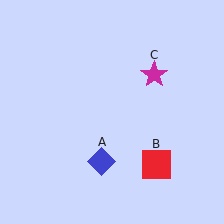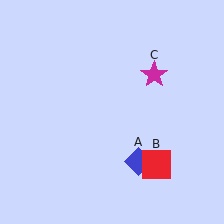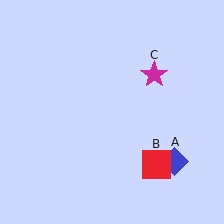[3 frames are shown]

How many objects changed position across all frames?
1 object changed position: blue diamond (object A).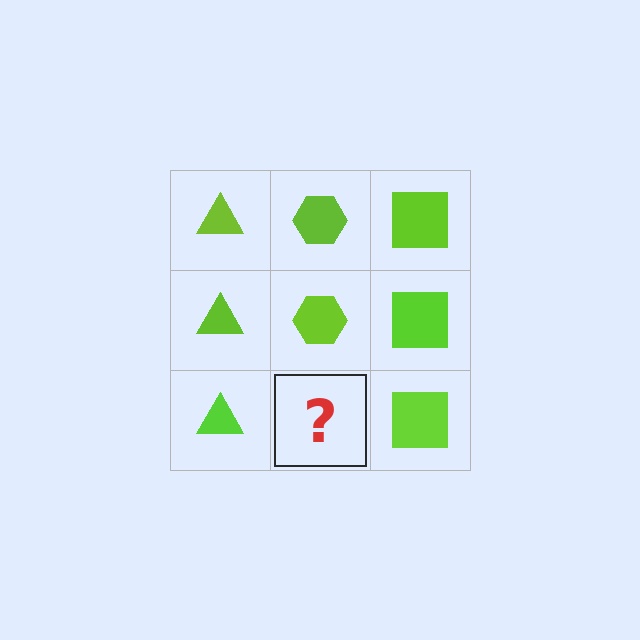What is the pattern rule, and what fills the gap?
The rule is that each column has a consistent shape. The gap should be filled with a lime hexagon.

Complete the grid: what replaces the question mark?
The question mark should be replaced with a lime hexagon.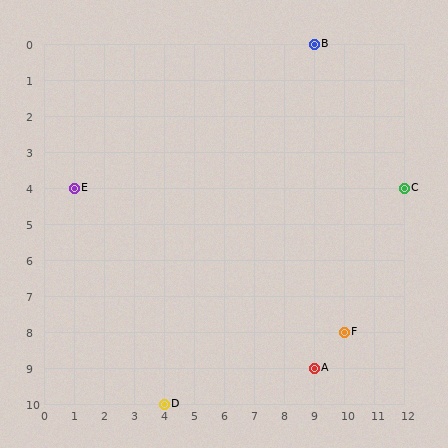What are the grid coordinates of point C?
Point C is at grid coordinates (12, 4).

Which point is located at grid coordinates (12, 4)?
Point C is at (12, 4).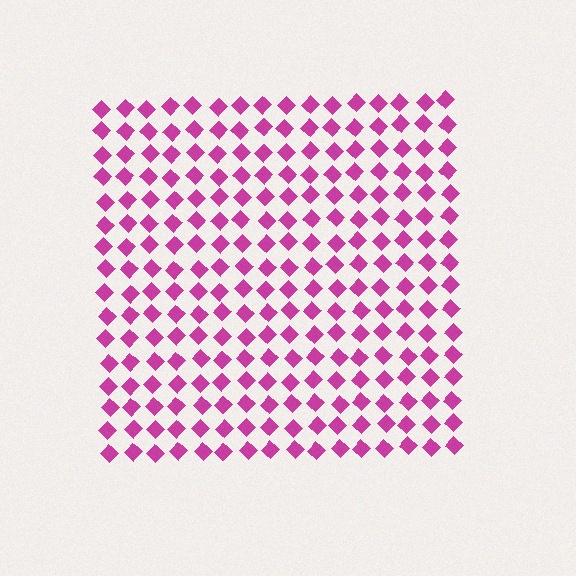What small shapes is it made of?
It is made of small diamonds.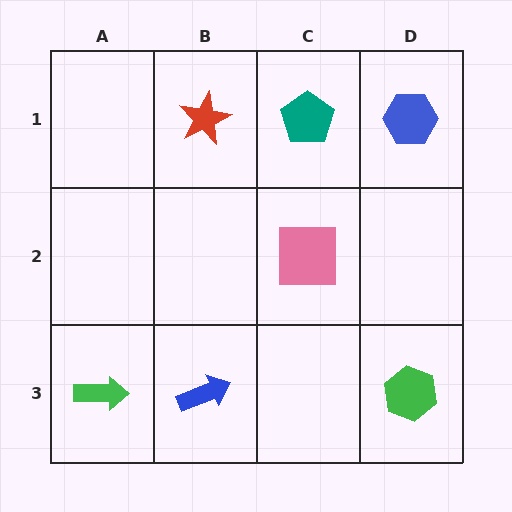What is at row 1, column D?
A blue hexagon.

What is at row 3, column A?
A green arrow.